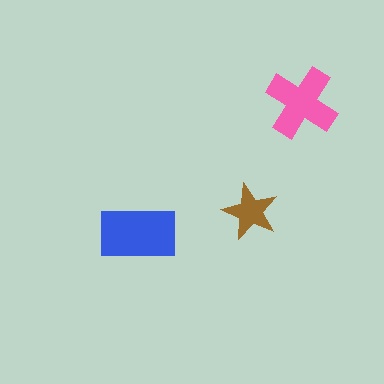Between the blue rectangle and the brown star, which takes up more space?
The blue rectangle.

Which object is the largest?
The blue rectangle.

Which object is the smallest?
The brown star.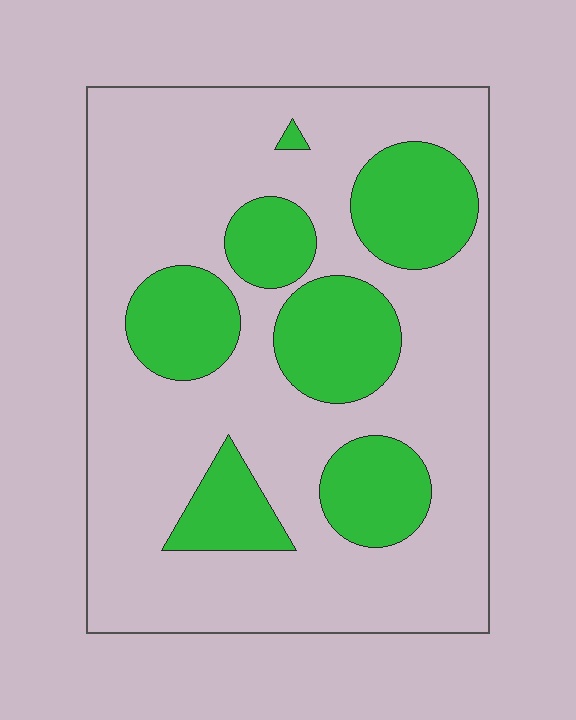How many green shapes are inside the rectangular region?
7.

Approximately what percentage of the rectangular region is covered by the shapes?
Approximately 30%.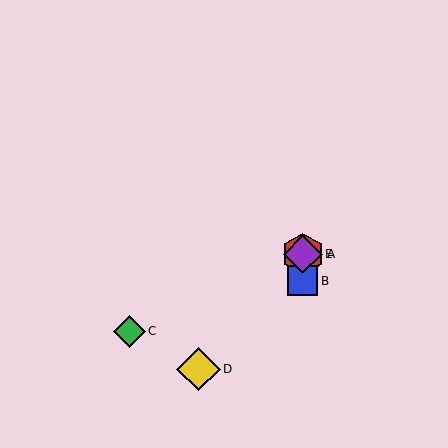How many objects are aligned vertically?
3 objects (A, B, E) are aligned vertically.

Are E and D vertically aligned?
No, E is at x≈303 and D is at x≈199.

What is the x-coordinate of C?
Object C is at x≈130.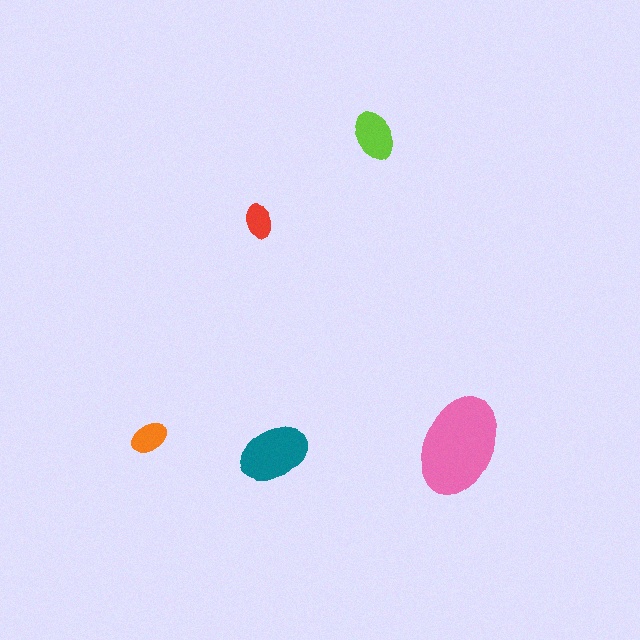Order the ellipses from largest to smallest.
the pink one, the teal one, the lime one, the orange one, the red one.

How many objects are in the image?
There are 5 objects in the image.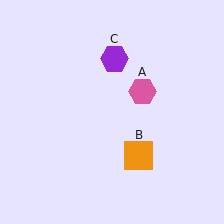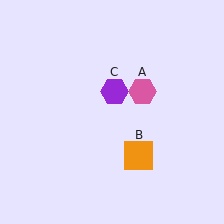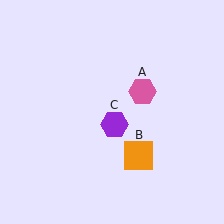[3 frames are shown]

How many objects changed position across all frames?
1 object changed position: purple hexagon (object C).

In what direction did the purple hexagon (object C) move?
The purple hexagon (object C) moved down.